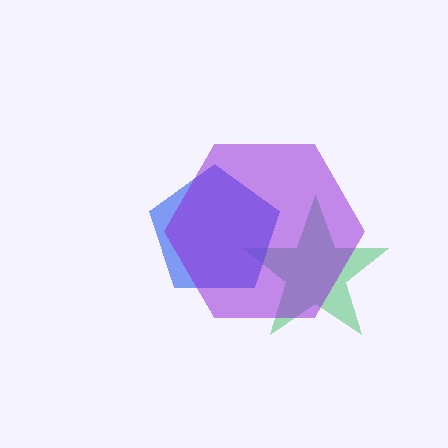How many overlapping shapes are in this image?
There are 3 overlapping shapes in the image.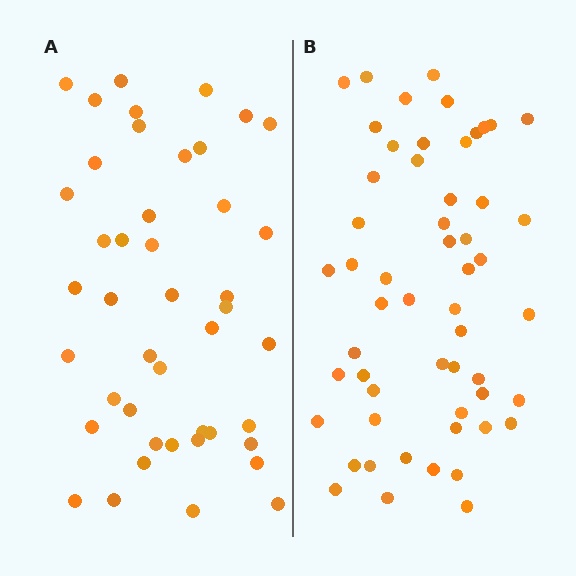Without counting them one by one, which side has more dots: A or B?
Region B (the right region) has more dots.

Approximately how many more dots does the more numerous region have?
Region B has roughly 12 or so more dots than region A.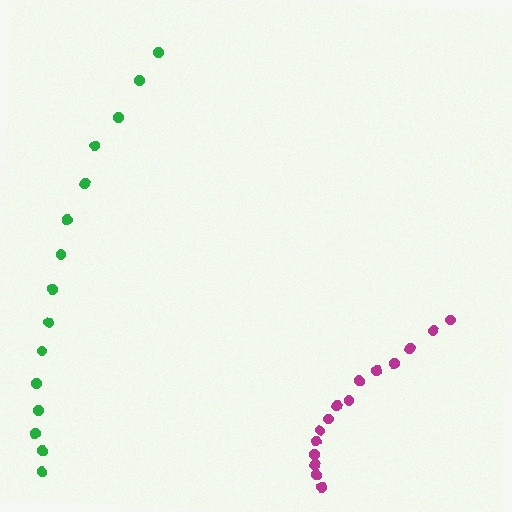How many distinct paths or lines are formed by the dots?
There are 2 distinct paths.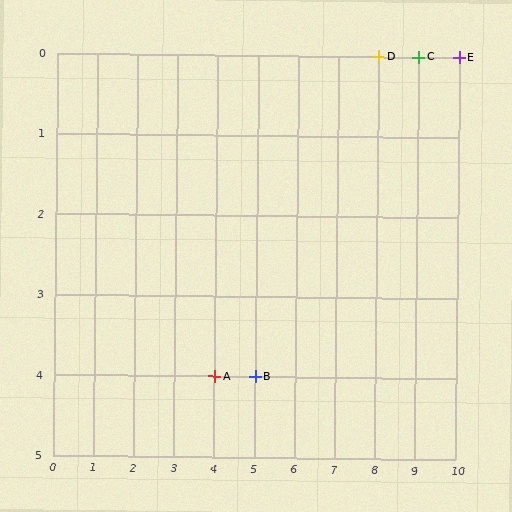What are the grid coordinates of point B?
Point B is at grid coordinates (5, 4).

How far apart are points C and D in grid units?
Points C and D are 1 column apart.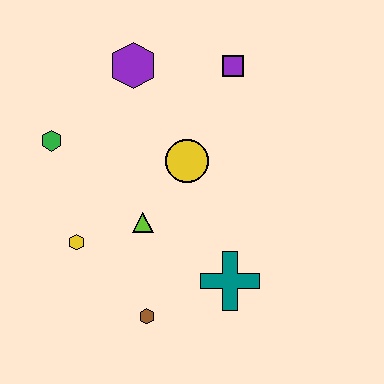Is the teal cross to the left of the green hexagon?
No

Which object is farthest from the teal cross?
The purple hexagon is farthest from the teal cross.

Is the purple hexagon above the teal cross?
Yes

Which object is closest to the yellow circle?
The lime triangle is closest to the yellow circle.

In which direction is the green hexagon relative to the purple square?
The green hexagon is to the left of the purple square.